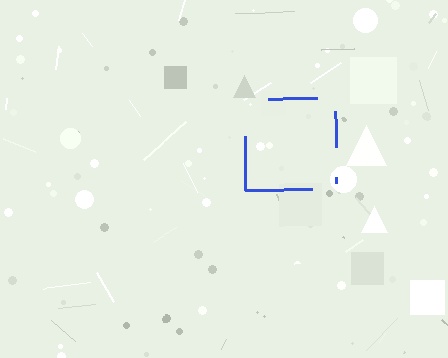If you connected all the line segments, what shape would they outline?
They would outline a square.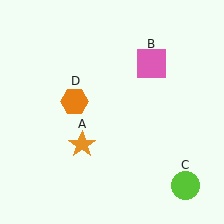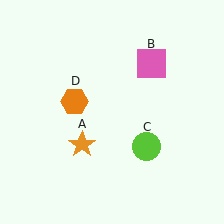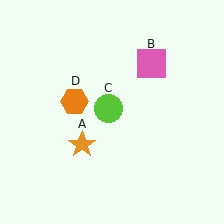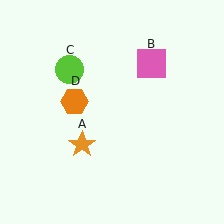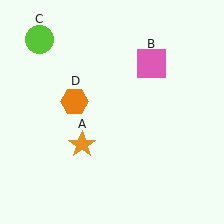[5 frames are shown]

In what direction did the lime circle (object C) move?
The lime circle (object C) moved up and to the left.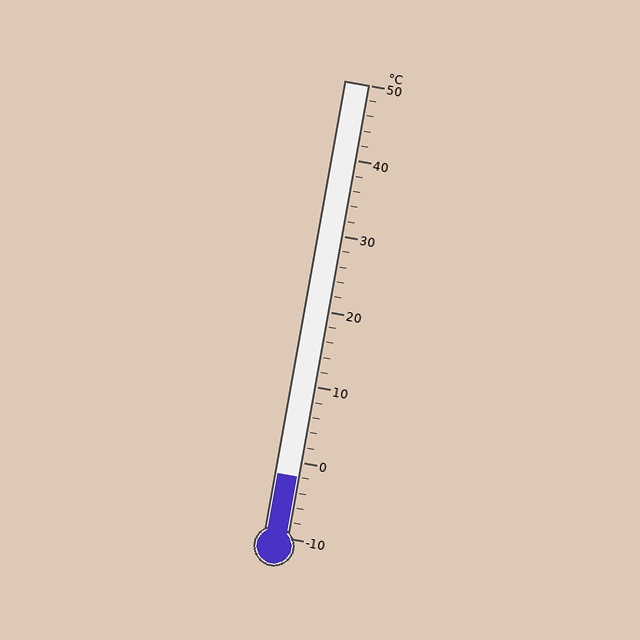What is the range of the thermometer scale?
The thermometer scale ranges from -10°C to 50°C.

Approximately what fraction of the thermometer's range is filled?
The thermometer is filled to approximately 15% of its range.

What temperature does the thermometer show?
The thermometer shows approximately -2°C.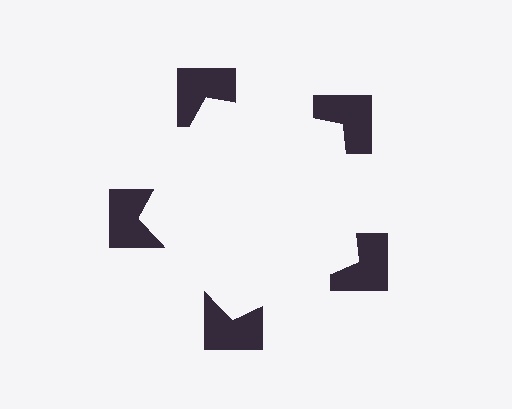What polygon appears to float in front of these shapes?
An illusory pentagon — its edges are inferred from the aligned wedge cuts in the notched squares, not physically drawn.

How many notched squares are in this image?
There are 5 — one at each vertex of the illusory pentagon.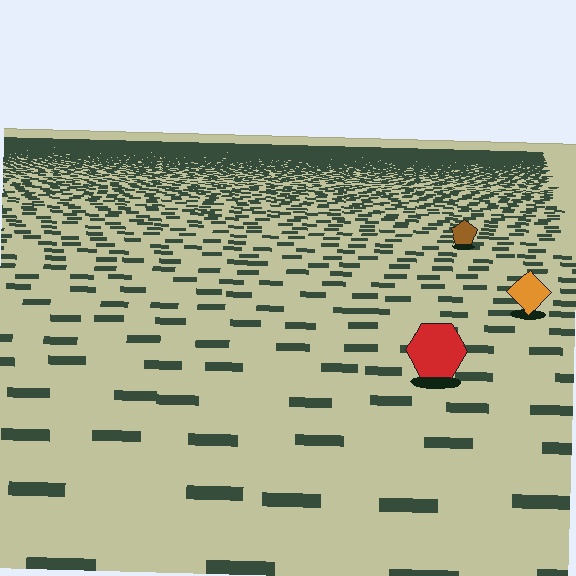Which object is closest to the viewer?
The red hexagon is closest. The texture marks near it are larger and more spread out.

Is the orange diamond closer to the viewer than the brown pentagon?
Yes. The orange diamond is closer — you can tell from the texture gradient: the ground texture is coarser near it.